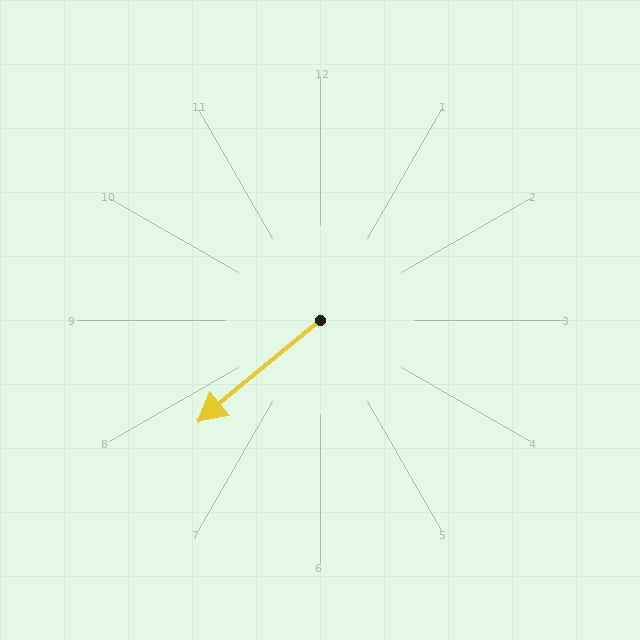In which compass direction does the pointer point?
Southwest.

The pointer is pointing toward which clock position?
Roughly 8 o'clock.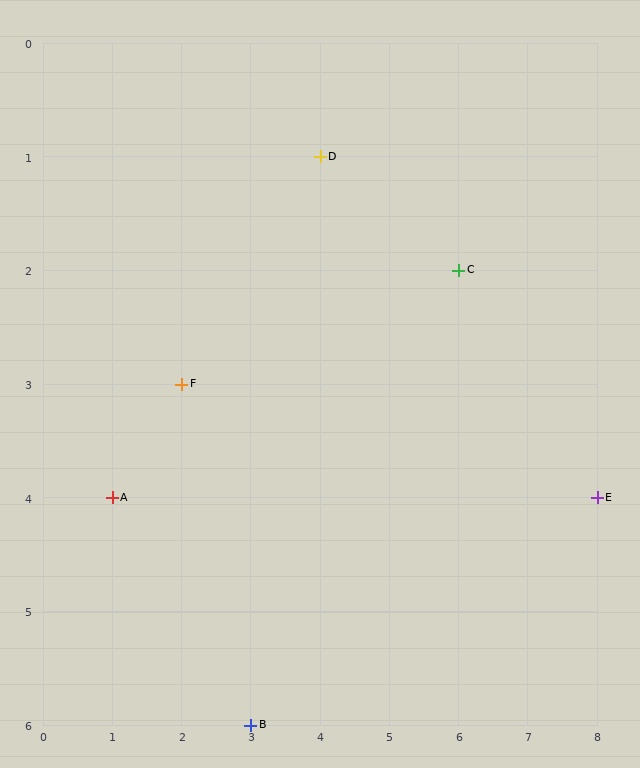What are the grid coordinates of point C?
Point C is at grid coordinates (6, 2).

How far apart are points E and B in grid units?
Points E and B are 5 columns and 2 rows apart (about 5.4 grid units diagonally).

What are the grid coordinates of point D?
Point D is at grid coordinates (4, 1).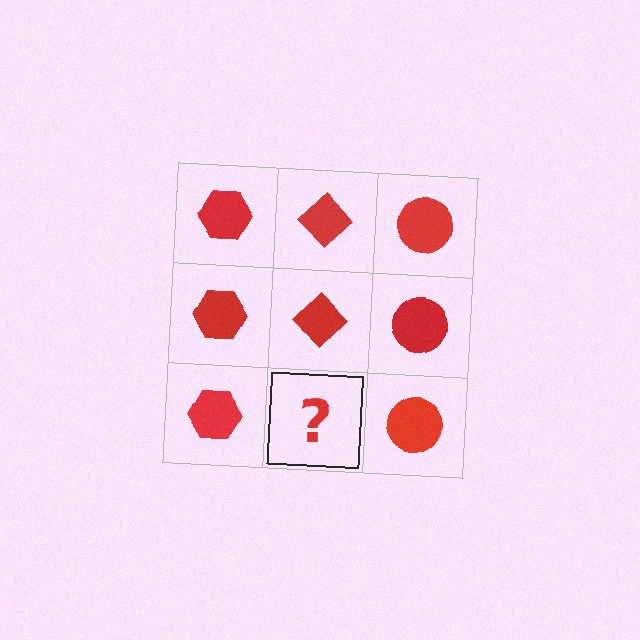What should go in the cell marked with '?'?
The missing cell should contain a red diamond.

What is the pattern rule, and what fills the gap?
The rule is that each column has a consistent shape. The gap should be filled with a red diamond.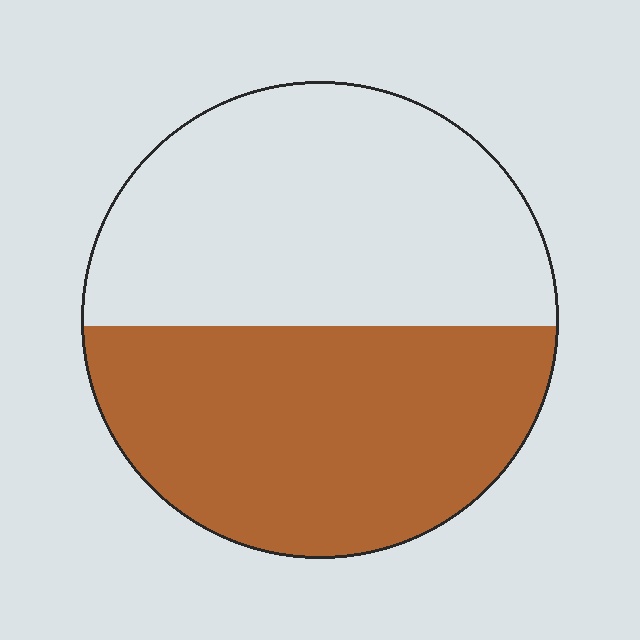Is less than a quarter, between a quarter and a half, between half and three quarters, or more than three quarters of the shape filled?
Between a quarter and a half.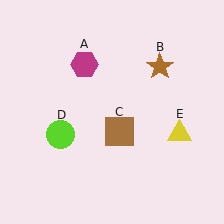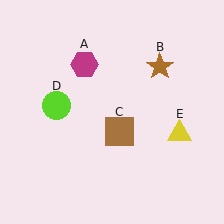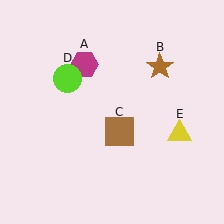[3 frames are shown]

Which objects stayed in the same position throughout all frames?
Magenta hexagon (object A) and brown star (object B) and brown square (object C) and yellow triangle (object E) remained stationary.